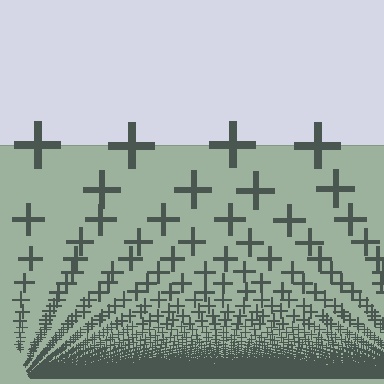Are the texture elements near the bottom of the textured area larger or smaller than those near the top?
Smaller. The gradient is inverted — elements near the bottom are smaller and denser.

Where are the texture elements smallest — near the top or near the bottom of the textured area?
Near the bottom.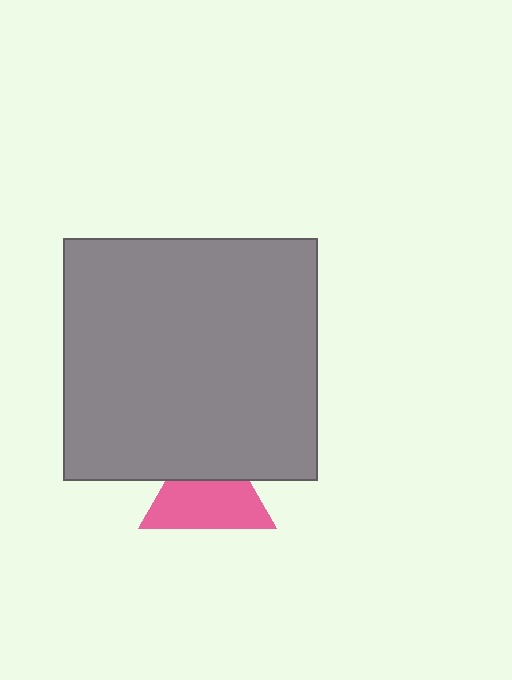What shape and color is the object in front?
The object in front is a gray rectangle.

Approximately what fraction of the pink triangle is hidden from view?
Roughly 37% of the pink triangle is hidden behind the gray rectangle.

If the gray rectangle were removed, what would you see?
You would see the complete pink triangle.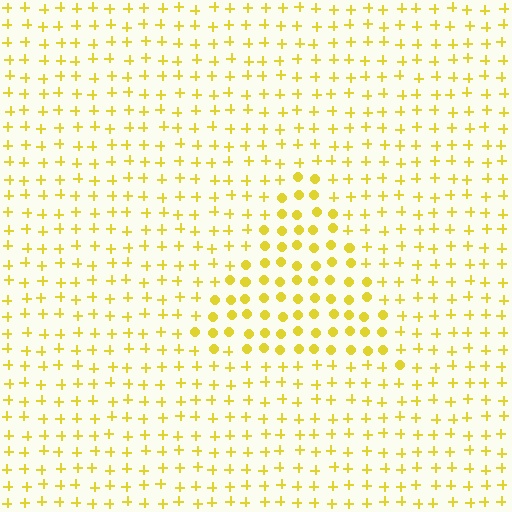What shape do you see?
I see a triangle.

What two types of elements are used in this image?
The image uses circles inside the triangle region and plus signs outside it.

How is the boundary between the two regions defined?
The boundary is defined by a change in element shape: circles inside vs. plus signs outside. All elements share the same color and spacing.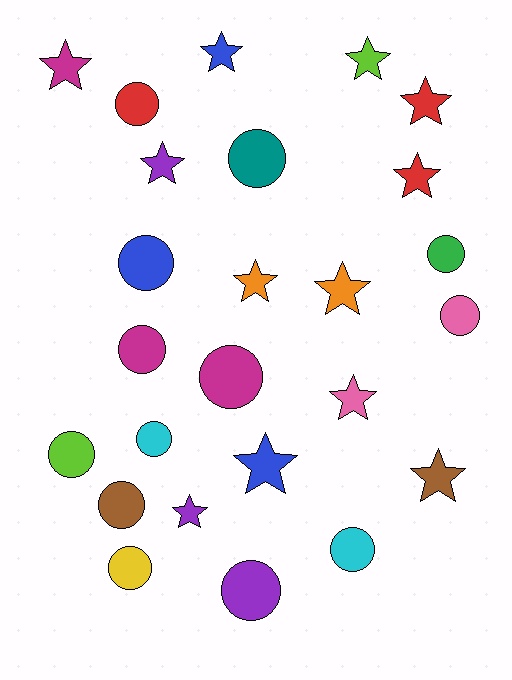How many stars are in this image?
There are 12 stars.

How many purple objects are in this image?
There are 3 purple objects.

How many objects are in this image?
There are 25 objects.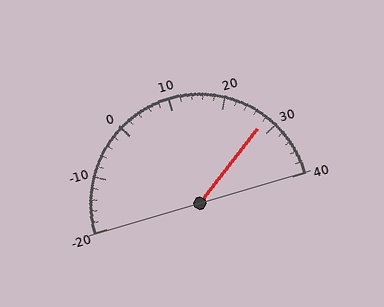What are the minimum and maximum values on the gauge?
The gauge ranges from -20 to 40.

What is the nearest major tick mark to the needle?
The nearest major tick mark is 30.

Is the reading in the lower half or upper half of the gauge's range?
The reading is in the upper half of the range (-20 to 40).